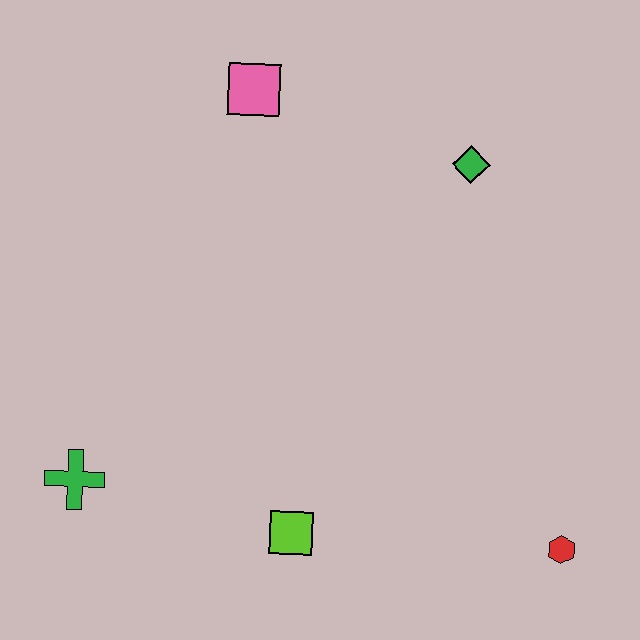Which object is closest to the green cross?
The lime square is closest to the green cross.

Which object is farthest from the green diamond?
The green cross is farthest from the green diamond.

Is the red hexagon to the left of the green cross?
No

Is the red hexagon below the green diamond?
Yes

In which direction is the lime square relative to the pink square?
The lime square is below the pink square.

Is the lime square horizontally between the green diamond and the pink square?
Yes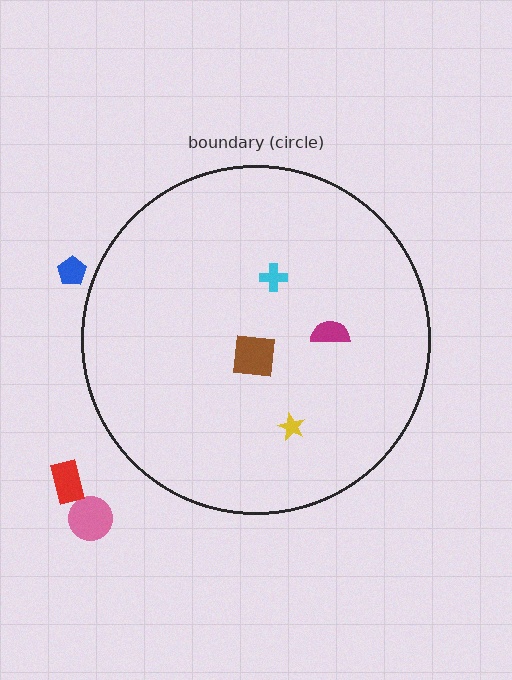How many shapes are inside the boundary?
4 inside, 3 outside.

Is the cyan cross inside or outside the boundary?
Inside.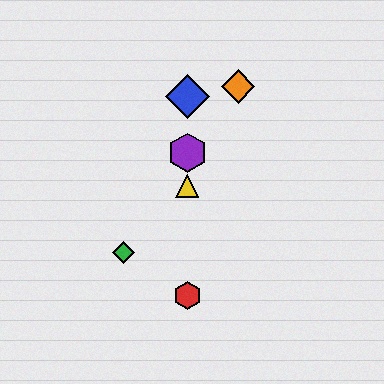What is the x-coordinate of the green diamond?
The green diamond is at x≈124.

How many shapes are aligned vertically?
4 shapes (the red hexagon, the blue diamond, the yellow triangle, the purple hexagon) are aligned vertically.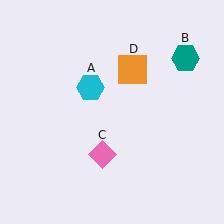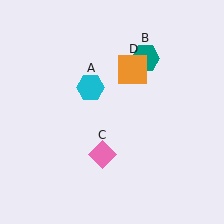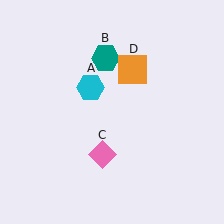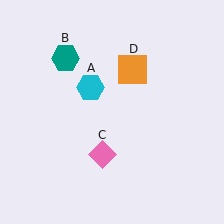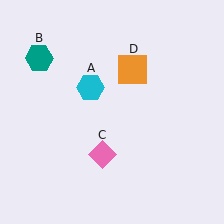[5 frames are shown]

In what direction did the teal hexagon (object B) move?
The teal hexagon (object B) moved left.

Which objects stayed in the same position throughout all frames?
Cyan hexagon (object A) and pink diamond (object C) and orange square (object D) remained stationary.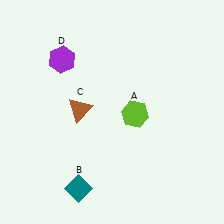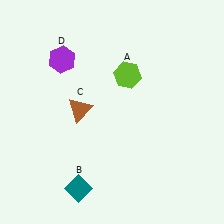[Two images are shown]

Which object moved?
The lime hexagon (A) moved up.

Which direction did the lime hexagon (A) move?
The lime hexagon (A) moved up.